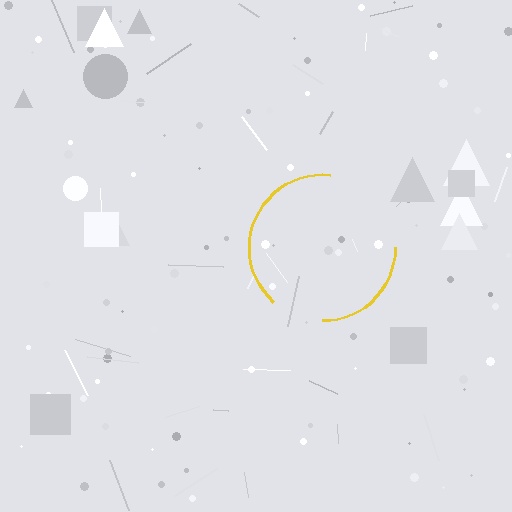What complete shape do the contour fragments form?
The contour fragments form a circle.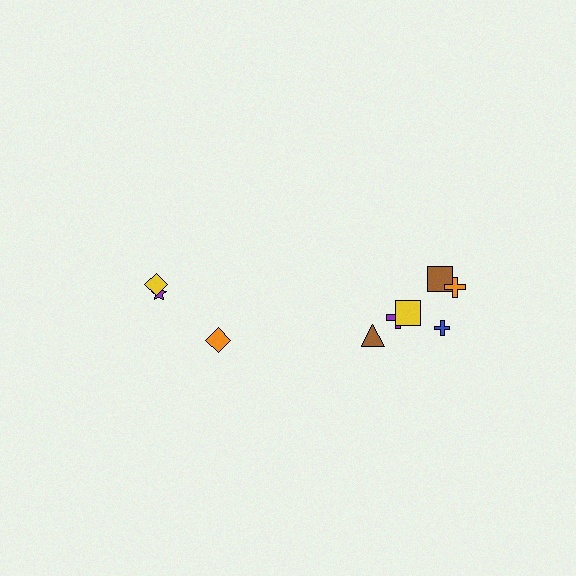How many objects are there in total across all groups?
There are 9 objects.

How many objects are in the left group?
There are 3 objects.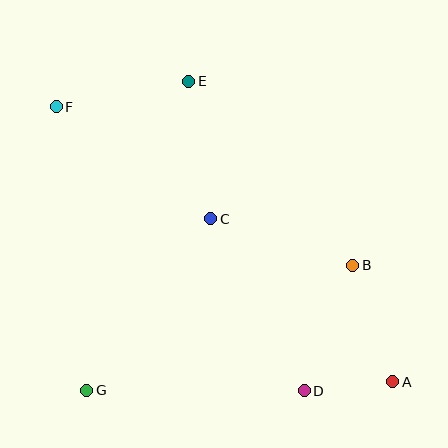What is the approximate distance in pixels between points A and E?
The distance between A and E is approximately 363 pixels.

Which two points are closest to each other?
Points A and D are closest to each other.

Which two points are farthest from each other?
Points A and F are farthest from each other.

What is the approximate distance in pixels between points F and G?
The distance between F and G is approximately 285 pixels.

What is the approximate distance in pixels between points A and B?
The distance between A and B is approximately 123 pixels.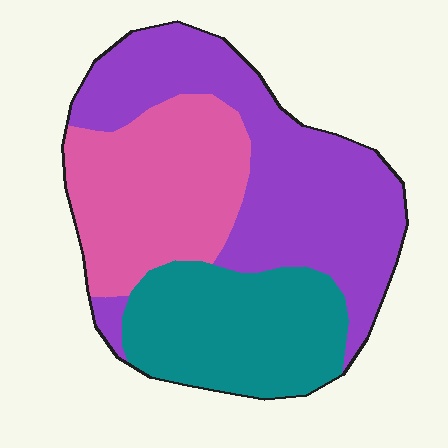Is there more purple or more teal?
Purple.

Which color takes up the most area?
Purple, at roughly 45%.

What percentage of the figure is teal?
Teal takes up between a sixth and a third of the figure.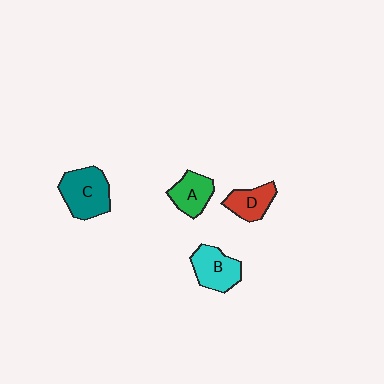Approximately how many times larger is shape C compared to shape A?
Approximately 1.5 times.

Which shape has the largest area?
Shape C (teal).